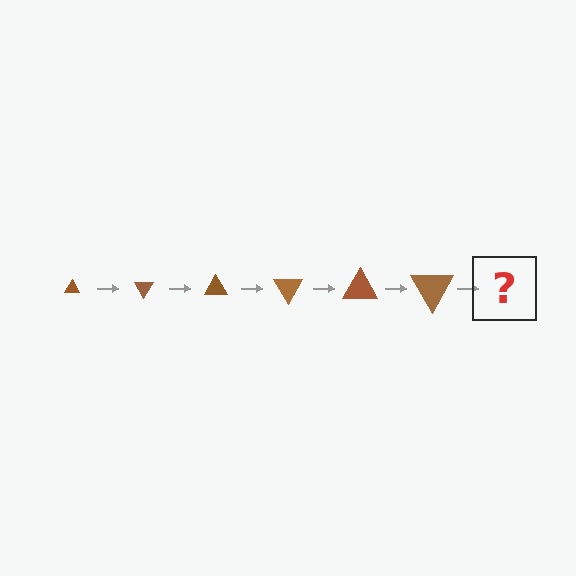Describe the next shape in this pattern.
It should be a triangle, larger than the previous one and rotated 360 degrees from the start.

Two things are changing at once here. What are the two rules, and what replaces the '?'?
The two rules are that the triangle grows larger each step and it rotates 60 degrees each step. The '?' should be a triangle, larger than the previous one and rotated 360 degrees from the start.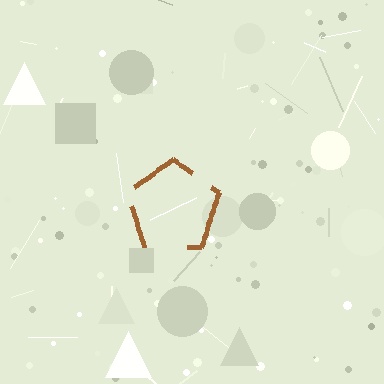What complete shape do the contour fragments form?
The contour fragments form a pentagon.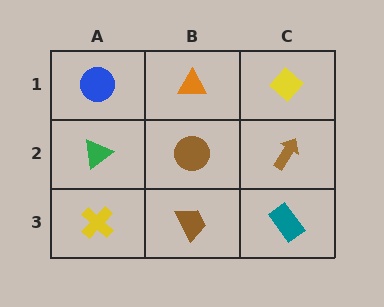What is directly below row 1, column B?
A brown circle.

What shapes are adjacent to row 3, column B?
A brown circle (row 2, column B), a yellow cross (row 3, column A), a teal rectangle (row 3, column C).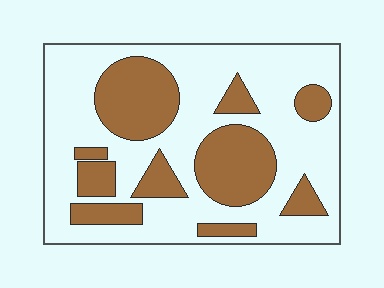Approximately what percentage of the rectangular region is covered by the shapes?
Approximately 35%.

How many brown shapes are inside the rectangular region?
10.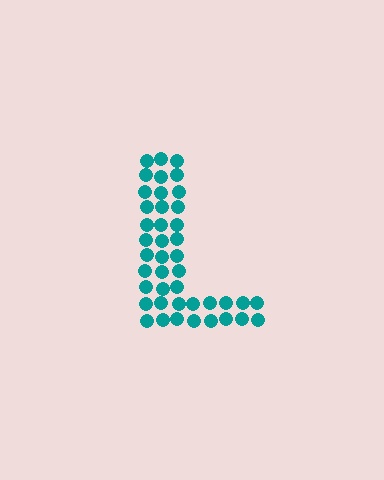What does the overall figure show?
The overall figure shows the letter L.